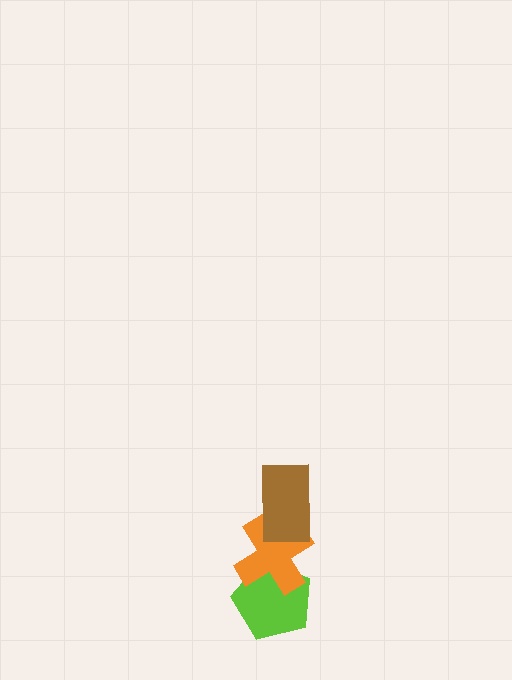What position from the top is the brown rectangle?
The brown rectangle is 1st from the top.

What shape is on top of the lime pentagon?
The orange cross is on top of the lime pentagon.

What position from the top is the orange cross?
The orange cross is 2nd from the top.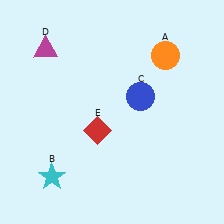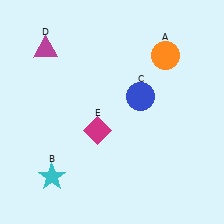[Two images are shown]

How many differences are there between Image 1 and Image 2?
There is 1 difference between the two images.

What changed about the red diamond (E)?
In Image 1, E is red. In Image 2, it changed to magenta.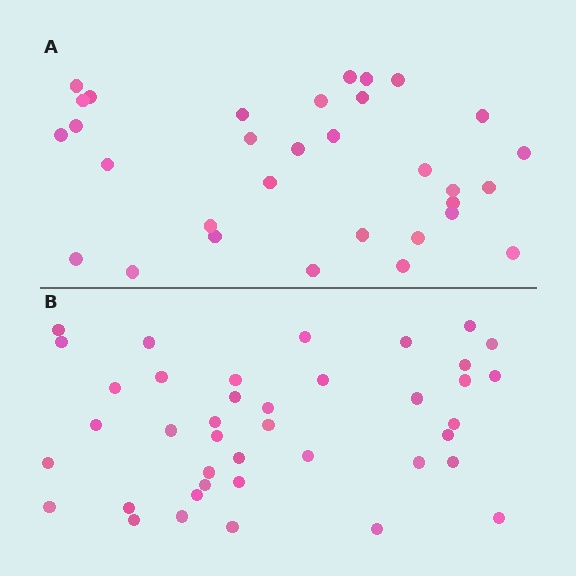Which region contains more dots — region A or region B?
Region B (the bottom region) has more dots.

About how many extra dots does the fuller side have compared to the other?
Region B has roughly 8 or so more dots than region A.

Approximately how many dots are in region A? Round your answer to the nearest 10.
About 30 dots. (The exact count is 32, which rounds to 30.)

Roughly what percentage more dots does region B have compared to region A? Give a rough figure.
About 25% more.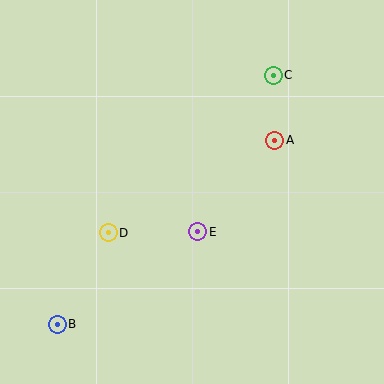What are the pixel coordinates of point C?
Point C is at (273, 75).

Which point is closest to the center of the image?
Point E at (198, 232) is closest to the center.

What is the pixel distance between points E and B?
The distance between E and B is 168 pixels.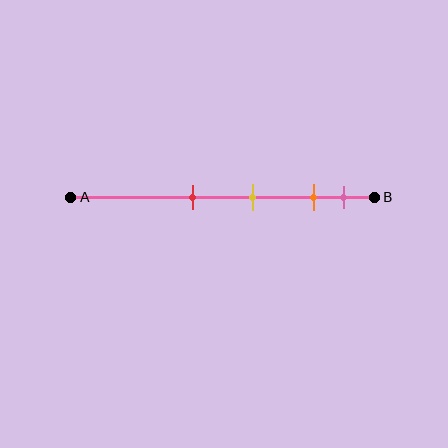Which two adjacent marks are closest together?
The orange and pink marks are the closest adjacent pair.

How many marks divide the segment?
There are 4 marks dividing the segment.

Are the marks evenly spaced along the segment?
No, the marks are not evenly spaced.